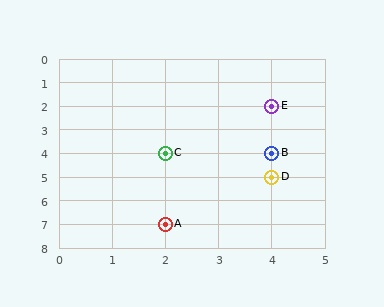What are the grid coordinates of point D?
Point D is at grid coordinates (4, 5).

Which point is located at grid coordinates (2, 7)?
Point A is at (2, 7).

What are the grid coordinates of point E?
Point E is at grid coordinates (4, 2).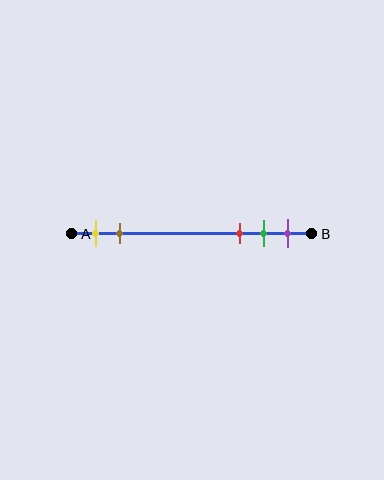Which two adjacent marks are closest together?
The green and purple marks are the closest adjacent pair.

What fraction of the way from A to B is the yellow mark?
The yellow mark is approximately 10% (0.1) of the way from A to B.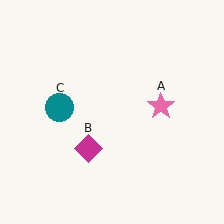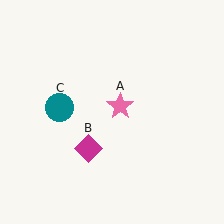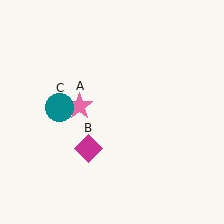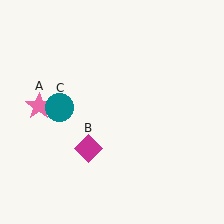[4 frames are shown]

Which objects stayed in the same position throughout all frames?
Magenta diamond (object B) and teal circle (object C) remained stationary.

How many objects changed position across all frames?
1 object changed position: pink star (object A).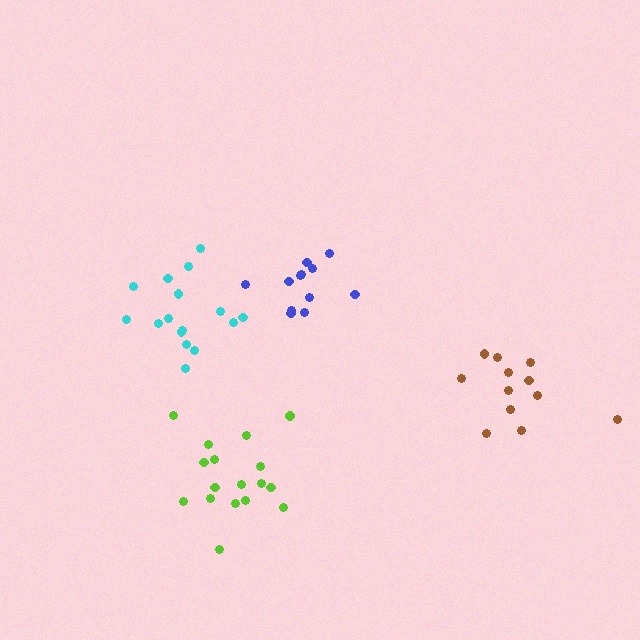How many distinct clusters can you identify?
There are 4 distinct clusters.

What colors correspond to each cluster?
The clusters are colored: cyan, lime, blue, brown.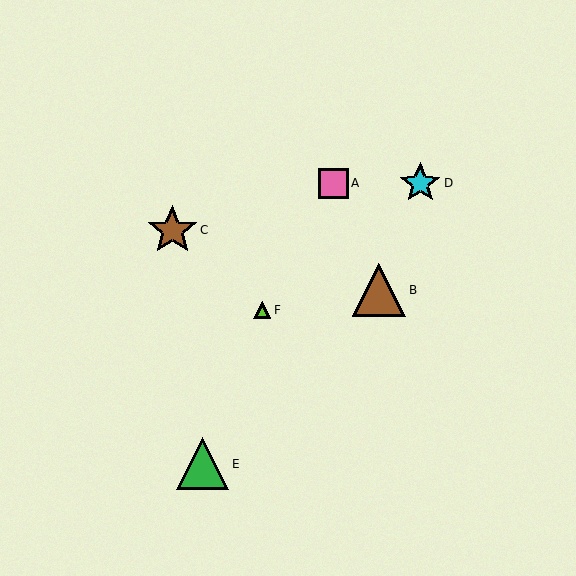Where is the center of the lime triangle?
The center of the lime triangle is at (262, 310).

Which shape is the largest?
The brown triangle (labeled B) is the largest.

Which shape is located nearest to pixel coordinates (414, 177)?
The cyan star (labeled D) at (420, 183) is nearest to that location.